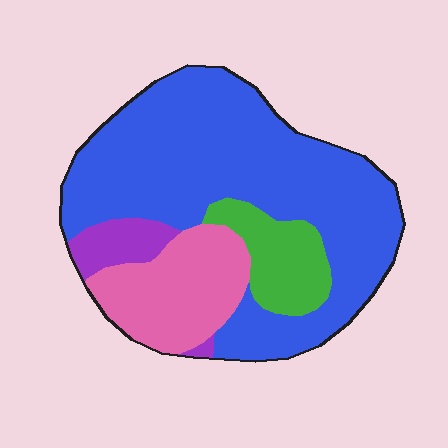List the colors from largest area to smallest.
From largest to smallest: blue, pink, green, purple.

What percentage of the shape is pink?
Pink covers around 20% of the shape.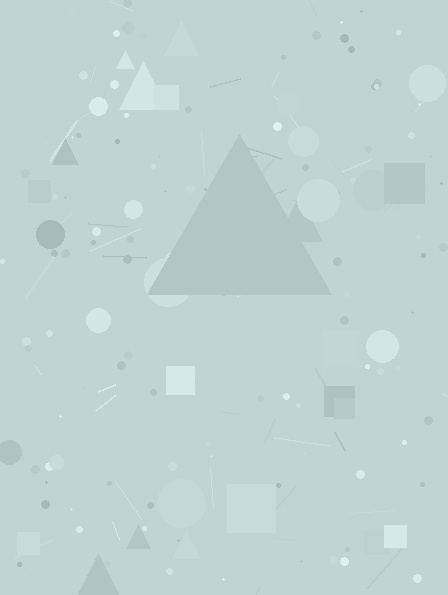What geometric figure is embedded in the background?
A triangle is embedded in the background.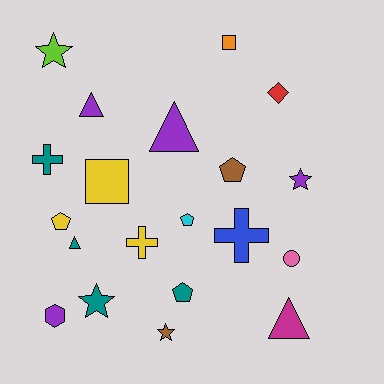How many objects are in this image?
There are 20 objects.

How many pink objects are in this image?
There is 1 pink object.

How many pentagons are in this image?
There are 4 pentagons.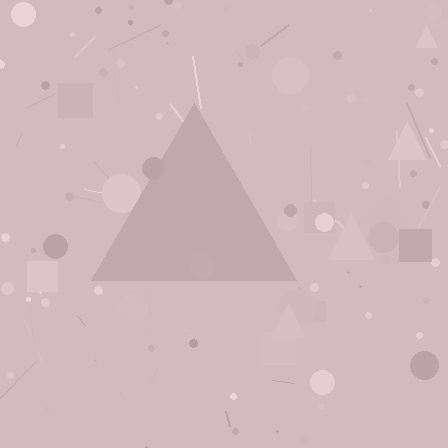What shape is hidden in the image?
A triangle is hidden in the image.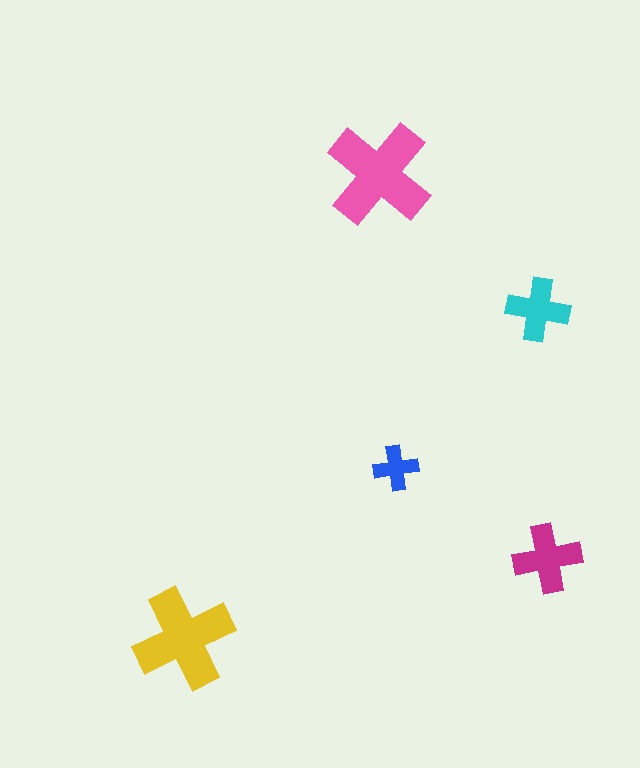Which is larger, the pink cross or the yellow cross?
The pink one.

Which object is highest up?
The pink cross is topmost.